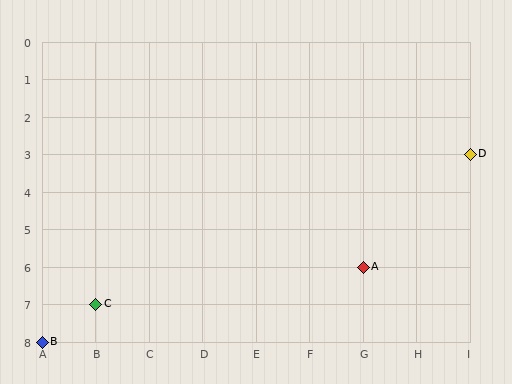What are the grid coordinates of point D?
Point D is at grid coordinates (I, 3).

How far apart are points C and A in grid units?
Points C and A are 5 columns and 1 row apart (about 5.1 grid units diagonally).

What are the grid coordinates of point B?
Point B is at grid coordinates (A, 8).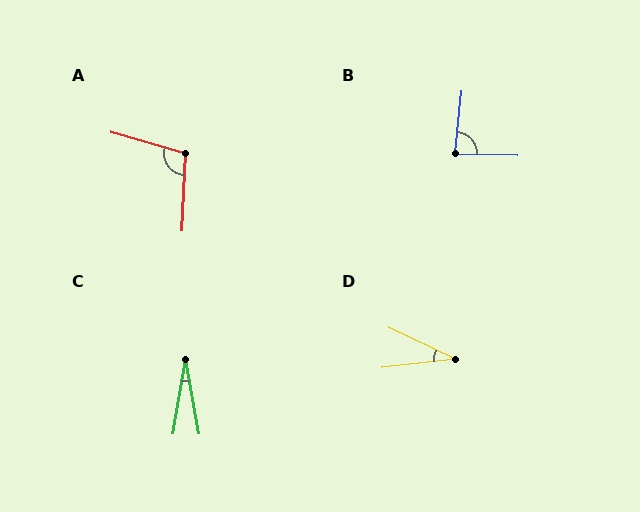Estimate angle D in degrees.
Approximately 32 degrees.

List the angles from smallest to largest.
C (20°), D (32°), B (86°), A (104°).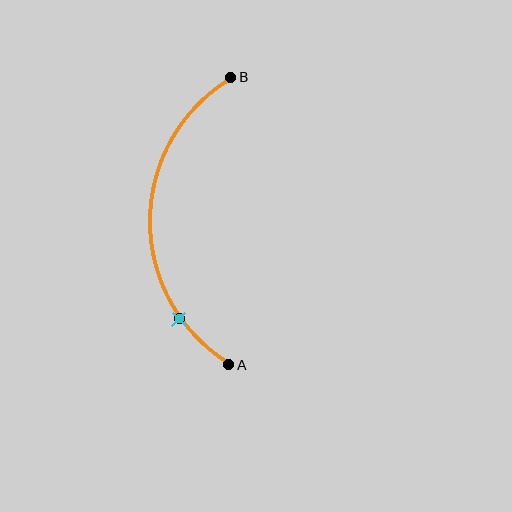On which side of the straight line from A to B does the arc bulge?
The arc bulges to the left of the straight line connecting A and B.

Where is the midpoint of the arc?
The arc midpoint is the point on the curve farthest from the straight line joining A and B. It sits to the left of that line.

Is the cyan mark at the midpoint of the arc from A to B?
No. The cyan mark lies on the arc but is closer to endpoint A. The arc midpoint would be at the point on the curve equidistant along the arc from both A and B.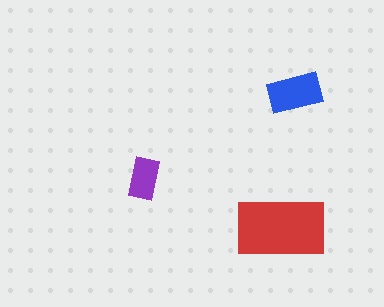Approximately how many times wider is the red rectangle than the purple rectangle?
About 2 times wider.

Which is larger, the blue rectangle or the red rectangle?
The red one.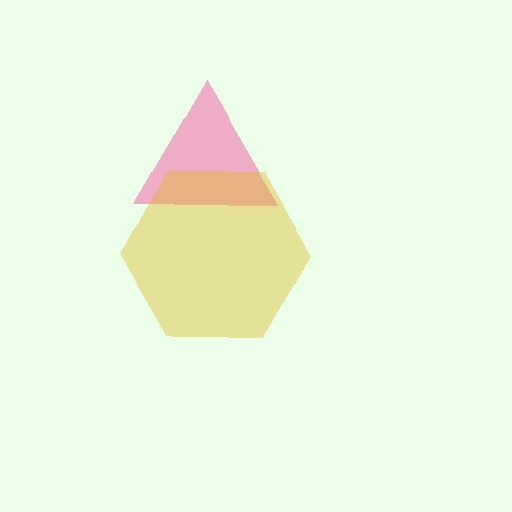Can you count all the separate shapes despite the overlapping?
Yes, there are 2 separate shapes.